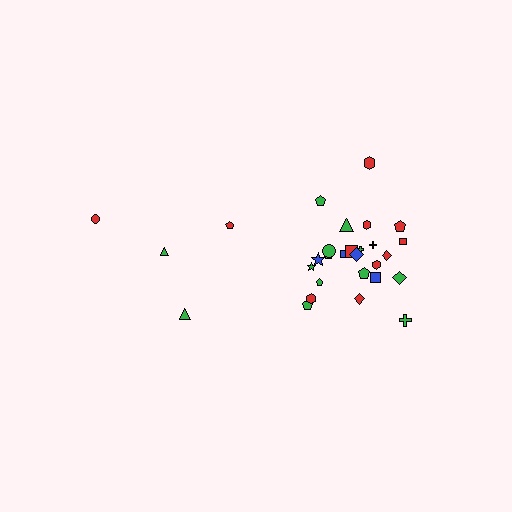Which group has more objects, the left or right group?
The right group.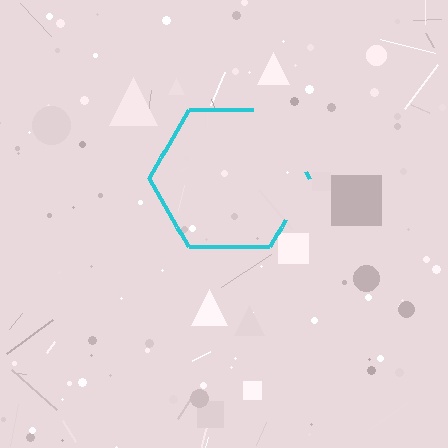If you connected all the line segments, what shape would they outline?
They would outline a hexagon.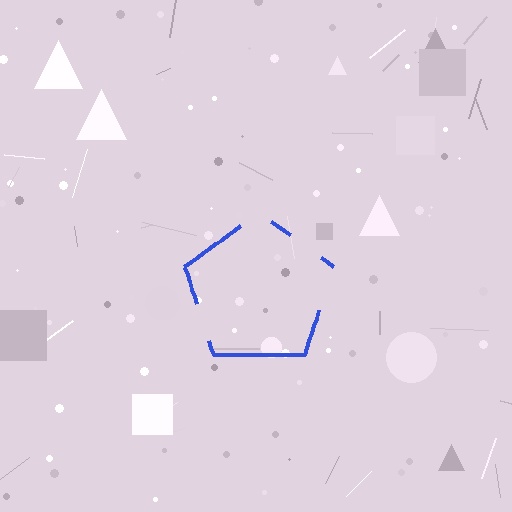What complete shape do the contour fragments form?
The contour fragments form a pentagon.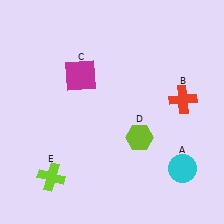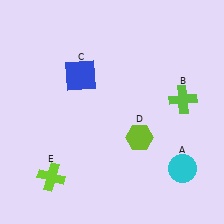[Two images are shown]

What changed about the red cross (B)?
In Image 1, B is red. In Image 2, it changed to lime.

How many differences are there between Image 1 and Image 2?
There are 2 differences between the two images.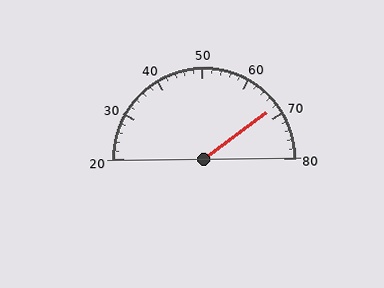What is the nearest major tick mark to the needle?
The nearest major tick mark is 70.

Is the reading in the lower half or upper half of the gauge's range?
The reading is in the upper half of the range (20 to 80).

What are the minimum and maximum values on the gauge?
The gauge ranges from 20 to 80.